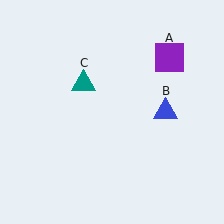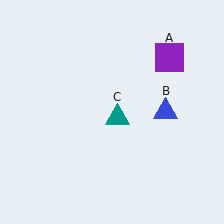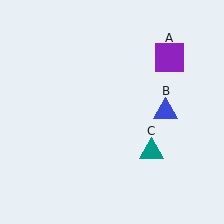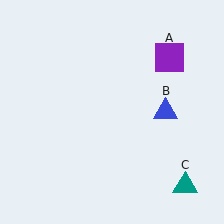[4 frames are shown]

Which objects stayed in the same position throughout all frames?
Purple square (object A) and blue triangle (object B) remained stationary.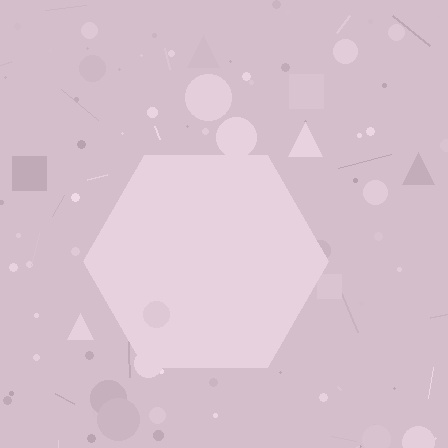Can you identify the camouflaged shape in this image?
The camouflaged shape is a hexagon.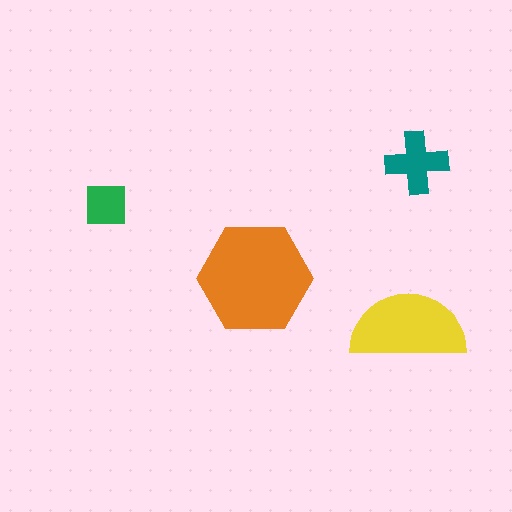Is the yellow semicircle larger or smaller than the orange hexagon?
Smaller.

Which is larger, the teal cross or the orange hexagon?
The orange hexagon.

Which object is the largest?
The orange hexagon.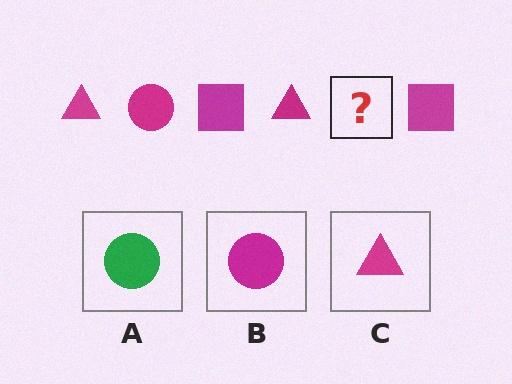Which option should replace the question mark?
Option B.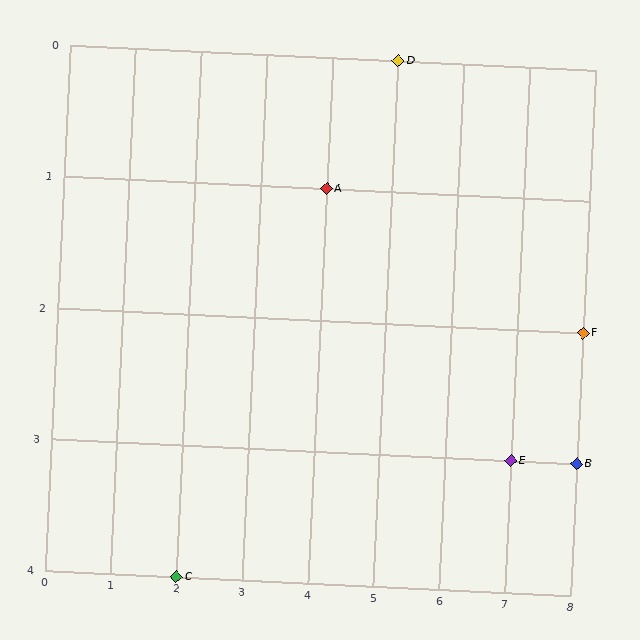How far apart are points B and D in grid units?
Points B and D are 3 columns and 3 rows apart (about 4.2 grid units diagonally).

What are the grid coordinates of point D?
Point D is at grid coordinates (5, 0).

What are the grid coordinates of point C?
Point C is at grid coordinates (2, 4).